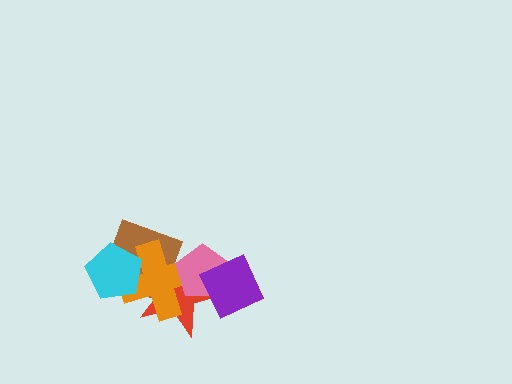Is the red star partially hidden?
Yes, it is partially covered by another shape.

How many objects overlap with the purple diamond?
2 objects overlap with the purple diamond.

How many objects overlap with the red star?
5 objects overlap with the red star.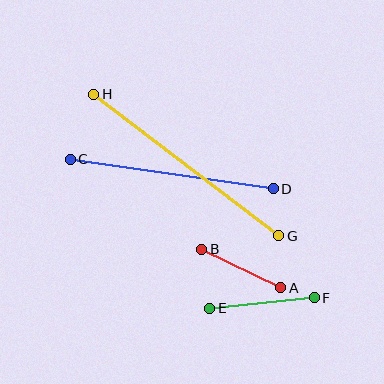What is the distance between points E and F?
The distance is approximately 105 pixels.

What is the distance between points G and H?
The distance is approximately 233 pixels.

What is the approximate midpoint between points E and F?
The midpoint is at approximately (262, 303) pixels.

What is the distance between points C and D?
The distance is approximately 205 pixels.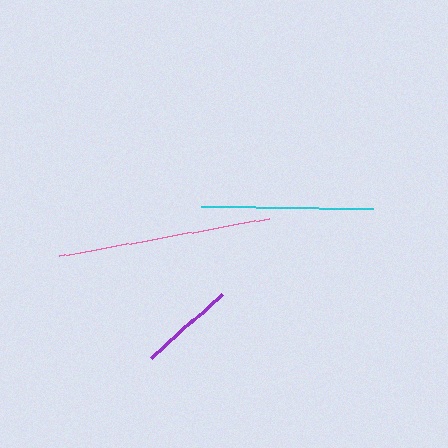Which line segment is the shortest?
The purple line is the shortest at approximately 95 pixels.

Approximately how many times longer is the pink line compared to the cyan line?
The pink line is approximately 1.2 times the length of the cyan line.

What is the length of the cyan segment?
The cyan segment is approximately 173 pixels long.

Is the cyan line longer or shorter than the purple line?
The cyan line is longer than the purple line.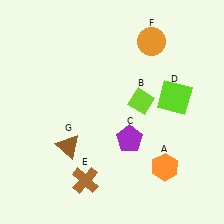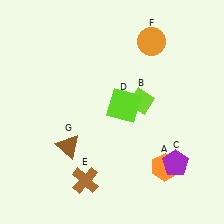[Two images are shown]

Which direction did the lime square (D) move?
The lime square (D) moved left.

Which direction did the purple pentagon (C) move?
The purple pentagon (C) moved right.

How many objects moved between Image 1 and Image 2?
2 objects moved between the two images.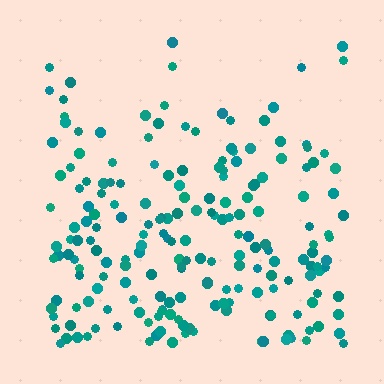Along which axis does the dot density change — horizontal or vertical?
Vertical.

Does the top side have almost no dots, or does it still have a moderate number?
Still a moderate number, just noticeably fewer than the bottom.